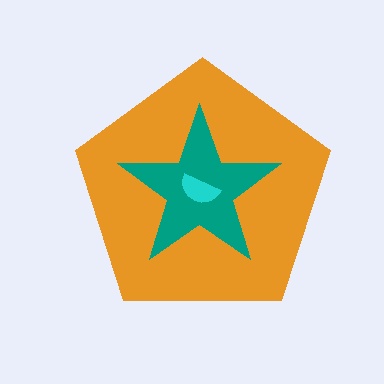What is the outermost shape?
The orange pentagon.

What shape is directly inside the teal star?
The cyan semicircle.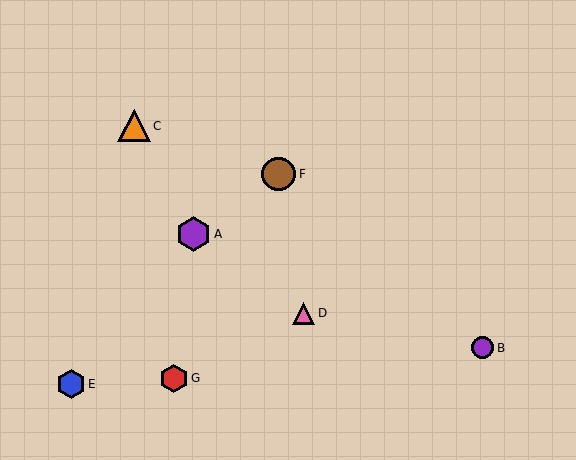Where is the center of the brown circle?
The center of the brown circle is at (279, 174).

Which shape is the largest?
The purple hexagon (labeled A) is the largest.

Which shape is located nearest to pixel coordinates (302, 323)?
The pink triangle (labeled D) at (304, 313) is nearest to that location.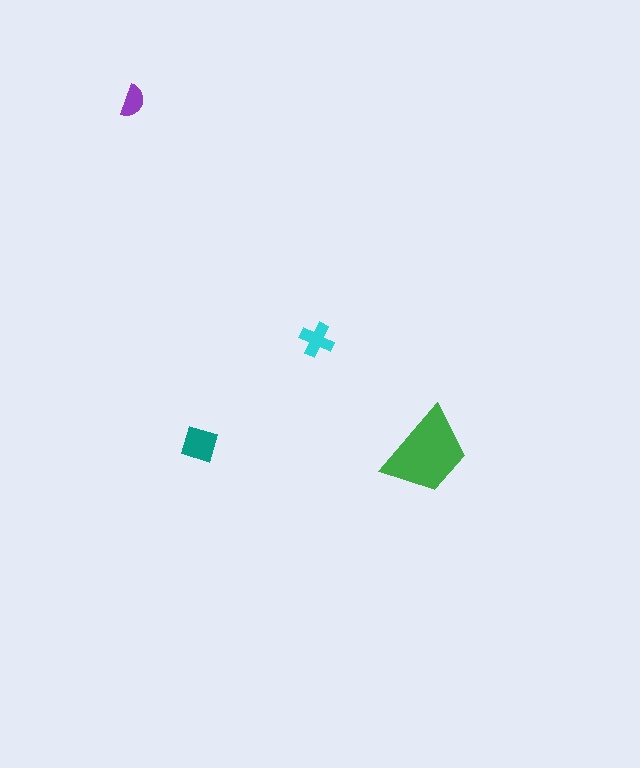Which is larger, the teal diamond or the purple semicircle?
The teal diamond.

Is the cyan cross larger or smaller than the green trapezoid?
Smaller.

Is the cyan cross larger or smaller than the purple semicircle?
Larger.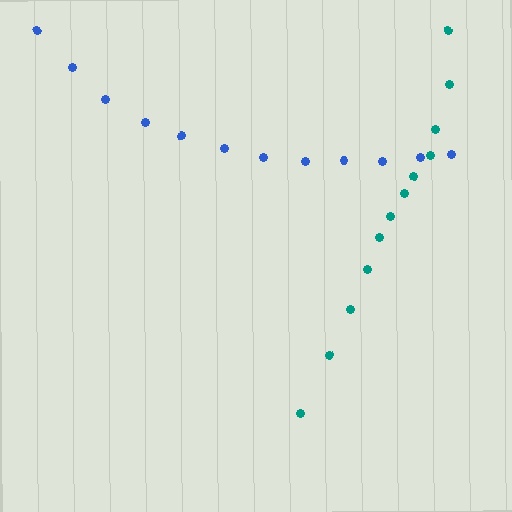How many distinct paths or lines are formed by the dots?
There are 2 distinct paths.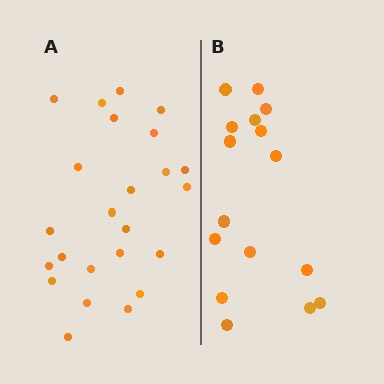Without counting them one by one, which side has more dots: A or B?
Region A (the left region) has more dots.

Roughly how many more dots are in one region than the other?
Region A has roughly 8 or so more dots than region B.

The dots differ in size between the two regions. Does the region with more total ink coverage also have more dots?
No. Region B has more total ink coverage because its dots are larger, but region A actually contains more individual dots. Total area can be misleading — the number of items is what matters here.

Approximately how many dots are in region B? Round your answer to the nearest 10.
About 20 dots. (The exact count is 16, which rounds to 20.)